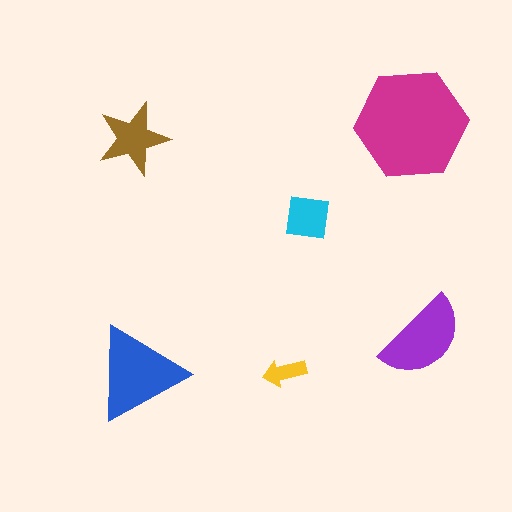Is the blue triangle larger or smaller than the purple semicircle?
Larger.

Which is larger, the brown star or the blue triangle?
The blue triangle.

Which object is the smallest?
The yellow arrow.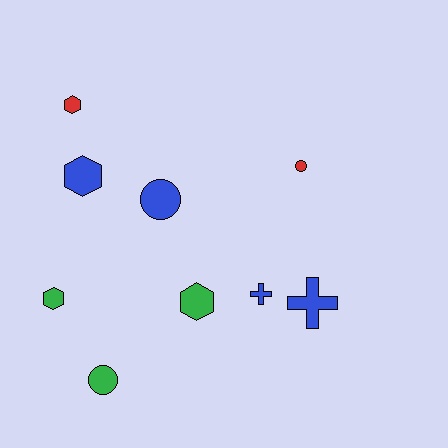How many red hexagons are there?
There is 1 red hexagon.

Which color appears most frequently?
Blue, with 4 objects.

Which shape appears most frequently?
Hexagon, with 4 objects.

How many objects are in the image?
There are 9 objects.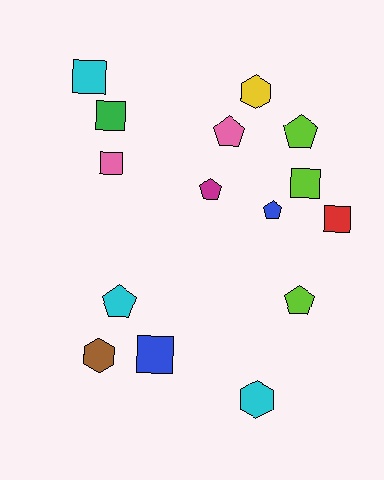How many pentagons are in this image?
There are 6 pentagons.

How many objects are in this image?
There are 15 objects.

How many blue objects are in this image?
There are 2 blue objects.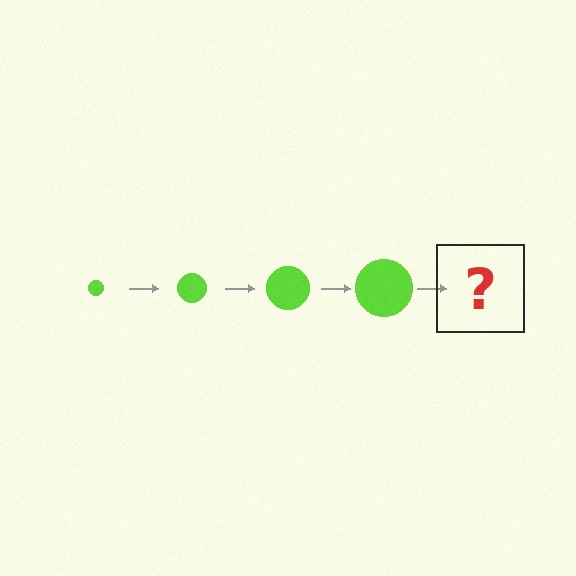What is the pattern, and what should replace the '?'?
The pattern is that the circle gets progressively larger each step. The '?' should be a lime circle, larger than the previous one.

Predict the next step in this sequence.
The next step is a lime circle, larger than the previous one.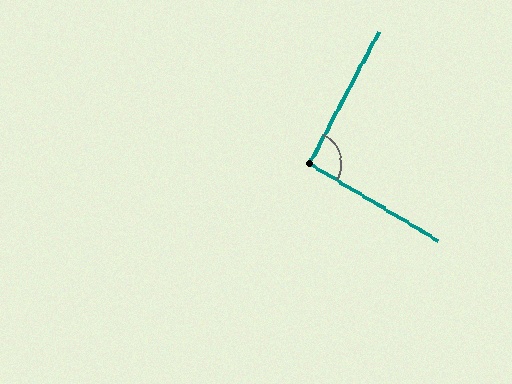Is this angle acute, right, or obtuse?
It is approximately a right angle.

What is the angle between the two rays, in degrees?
Approximately 93 degrees.